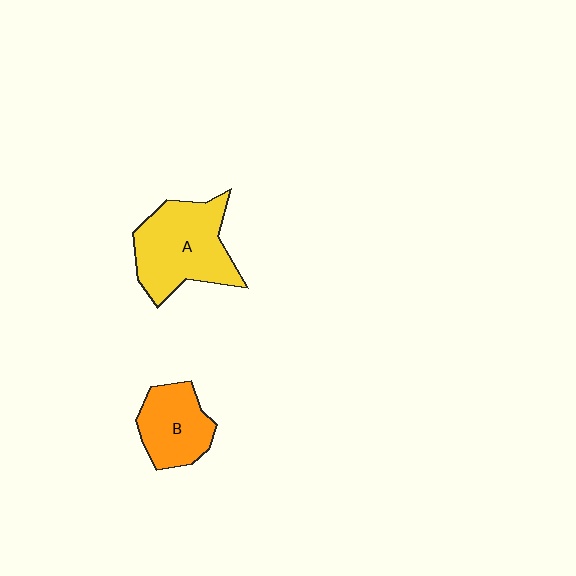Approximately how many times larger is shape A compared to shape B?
Approximately 1.5 times.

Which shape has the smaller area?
Shape B (orange).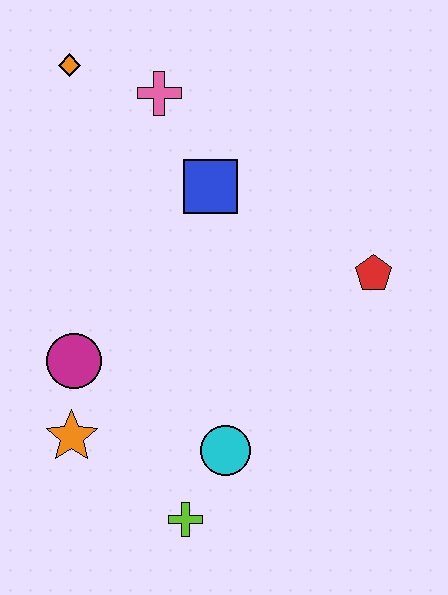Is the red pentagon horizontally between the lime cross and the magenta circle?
No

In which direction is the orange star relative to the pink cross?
The orange star is below the pink cross.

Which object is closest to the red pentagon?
The blue square is closest to the red pentagon.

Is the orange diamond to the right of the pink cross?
No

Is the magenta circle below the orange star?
No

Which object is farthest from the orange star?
The orange diamond is farthest from the orange star.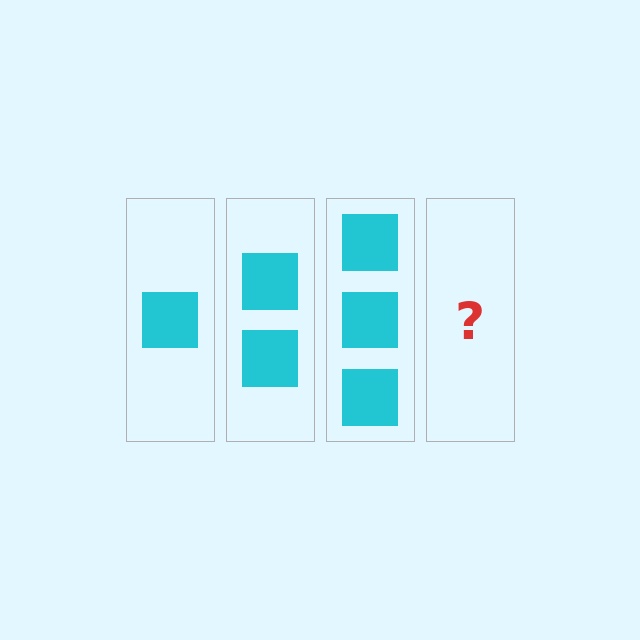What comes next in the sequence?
The next element should be 4 squares.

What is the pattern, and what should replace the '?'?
The pattern is that each step adds one more square. The '?' should be 4 squares.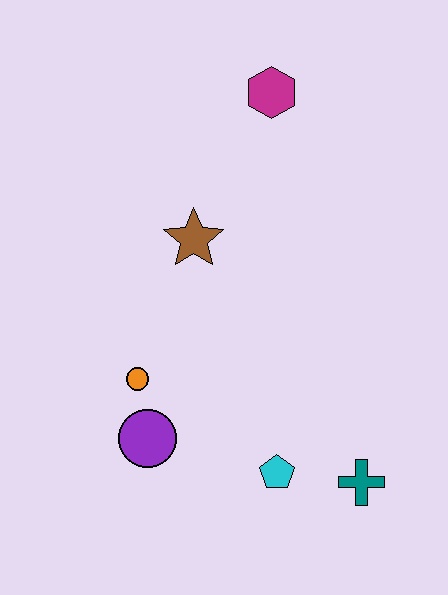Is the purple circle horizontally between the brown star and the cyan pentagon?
No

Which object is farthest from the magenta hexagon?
The teal cross is farthest from the magenta hexagon.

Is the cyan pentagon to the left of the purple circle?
No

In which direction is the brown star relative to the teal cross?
The brown star is above the teal cross.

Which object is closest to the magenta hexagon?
The brown star is closest to the magenta hexagon.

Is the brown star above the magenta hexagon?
No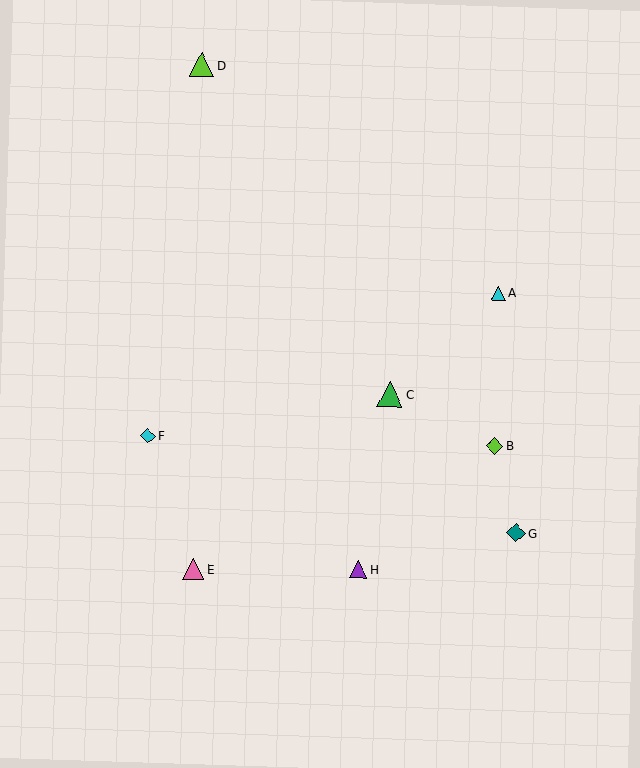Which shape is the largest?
The green triangle (labeled C) is the largest.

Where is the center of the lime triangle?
The center of the lime triangle is at (202, 65).